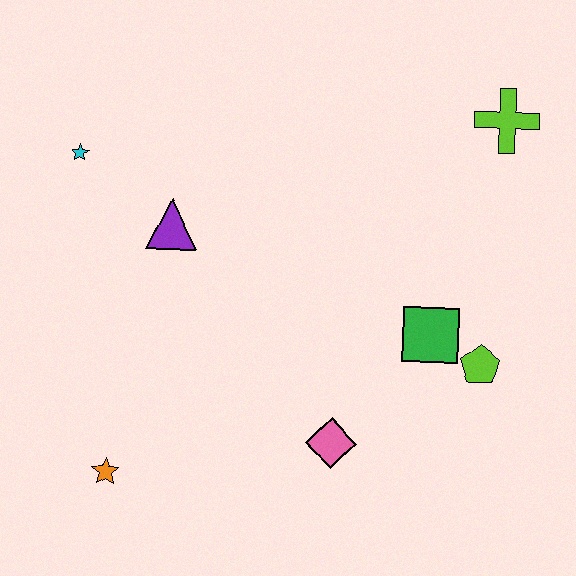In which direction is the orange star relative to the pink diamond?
The orange star is to the left of the pink diamond.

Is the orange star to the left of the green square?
Yes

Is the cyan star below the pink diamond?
No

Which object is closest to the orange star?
The pink diamond is closest to the orange star.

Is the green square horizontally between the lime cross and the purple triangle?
Yes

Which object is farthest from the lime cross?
The orange star is farthest from the lime cross.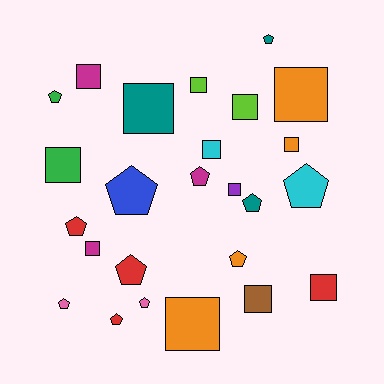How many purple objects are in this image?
There is 1 purple object.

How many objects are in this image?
There are 25 objects.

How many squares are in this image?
There are 13 squares.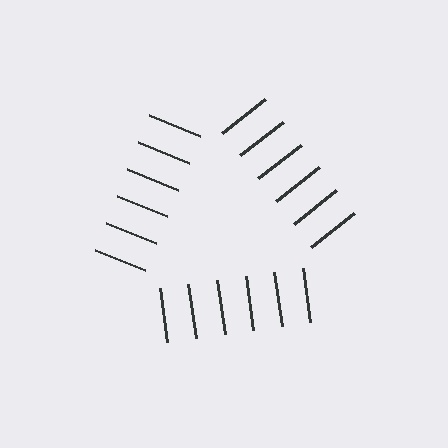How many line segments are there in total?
18 — 6 along each of the 3 edges.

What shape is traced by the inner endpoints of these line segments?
An illusory triangle — the line segments terminate on its edges but no continuous stroke is drawn.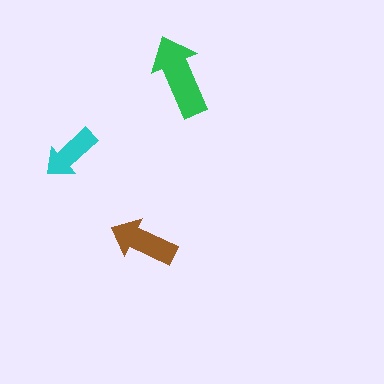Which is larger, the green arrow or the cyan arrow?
The green one.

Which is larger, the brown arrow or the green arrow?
The green one.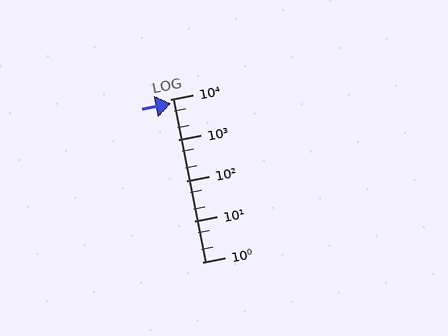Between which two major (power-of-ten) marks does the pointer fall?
The pointer is between 1000 and 10000.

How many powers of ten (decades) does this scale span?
The scale spans 4 decades, from 1 to 10000.